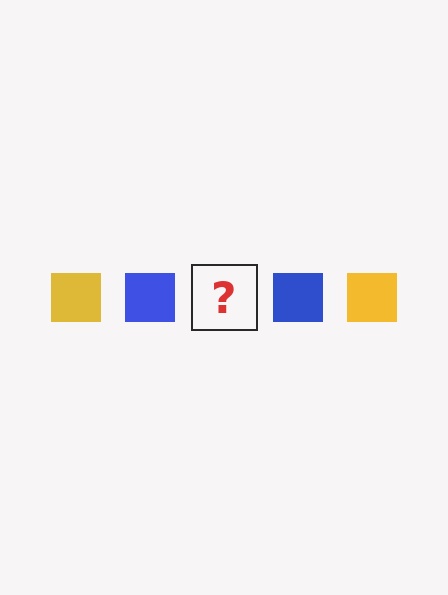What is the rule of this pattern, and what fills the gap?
The rule is that the pattern cycles through yellow, blue squares. The gap should be filled with a yellow square.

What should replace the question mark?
The question mark should be replaced with a yellow square.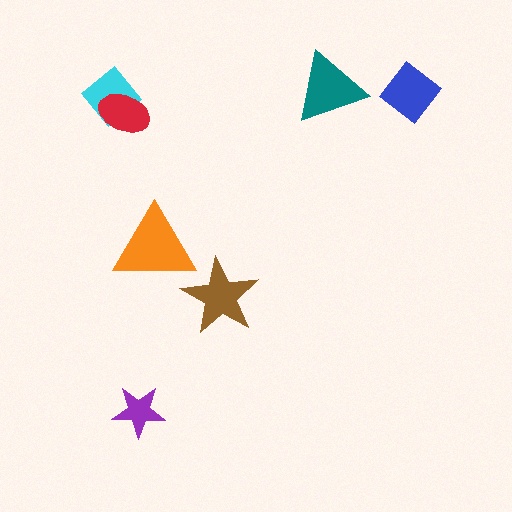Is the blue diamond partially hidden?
No, no other shape covers it.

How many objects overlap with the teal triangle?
0 objects overlap with the teal triangle.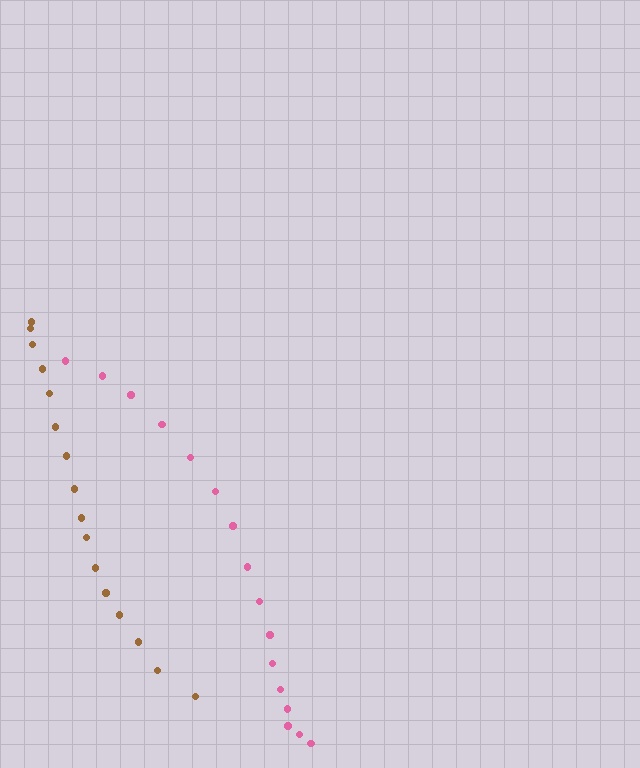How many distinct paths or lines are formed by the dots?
There are 2 distinct paths.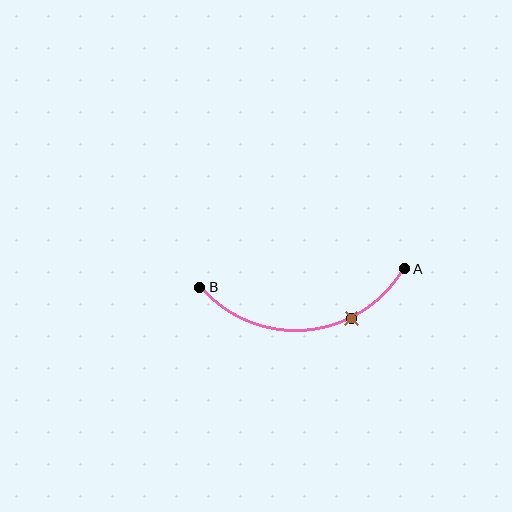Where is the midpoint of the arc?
The arc midpoint is the point on the curve farthest from the straight line joining A and B. It sits below that line.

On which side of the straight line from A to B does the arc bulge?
The arc bulges below the straight line connecting A and B.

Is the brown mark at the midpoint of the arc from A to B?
No. The brown mark lies on the arc but is closer to endpoint A. The arc midpoint would be at the point on the curve equidistant along the arc from both A and B.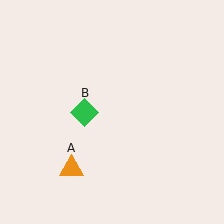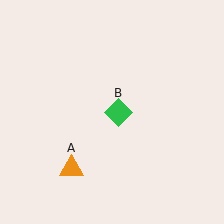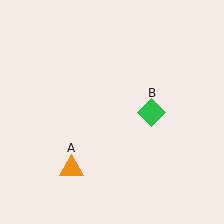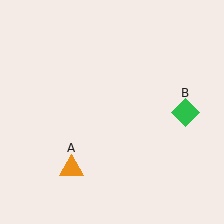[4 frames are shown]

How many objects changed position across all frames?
1 object changed position: green diamond (object B).